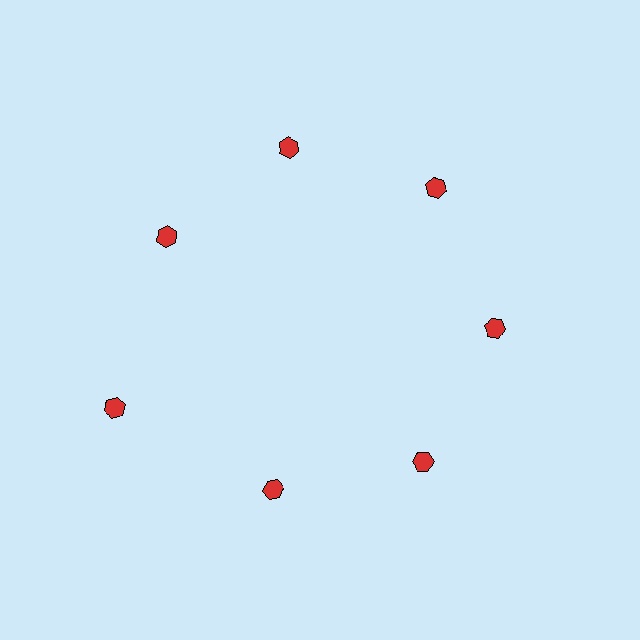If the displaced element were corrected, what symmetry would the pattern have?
It would have 7-fold rotational symmetry — the pattern would map onto itself every 51 degrees.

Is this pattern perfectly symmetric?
No. The 7 red hexagons are arranged in a ring, but one element near the 8 o'clock position is pushed outward from the center, breaking the 7-fold rotational symmetry.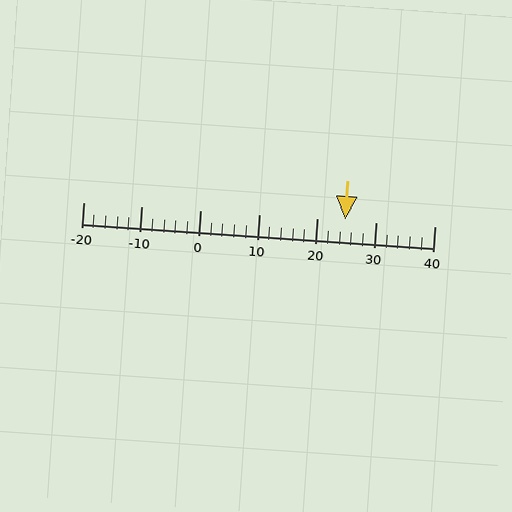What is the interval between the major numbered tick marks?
The major tick marks are spaced 10 units apart.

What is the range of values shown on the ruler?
The ruler shows values from -20 to 40.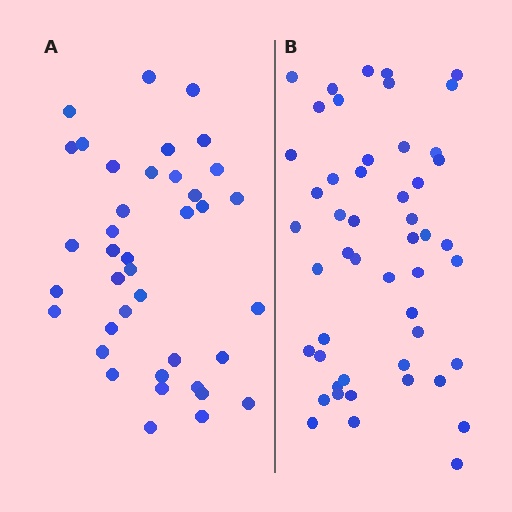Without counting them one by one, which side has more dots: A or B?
Region B (the right region) has more dots.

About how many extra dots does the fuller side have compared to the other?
Region B has roughly 12 or so more dots than region A.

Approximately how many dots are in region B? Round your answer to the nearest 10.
About 50 dots.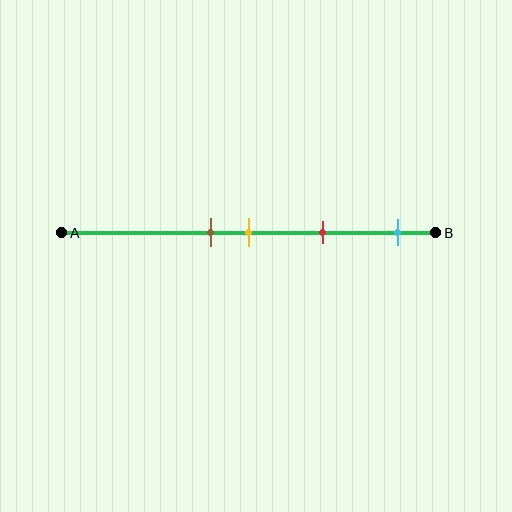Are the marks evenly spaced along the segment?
No, the marks are not evenly spaced.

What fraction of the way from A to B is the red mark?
The red mark is approximately 70% (0.7) of the way from A to B.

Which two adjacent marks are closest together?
The brown and yellow marks are the closest adjacent pair.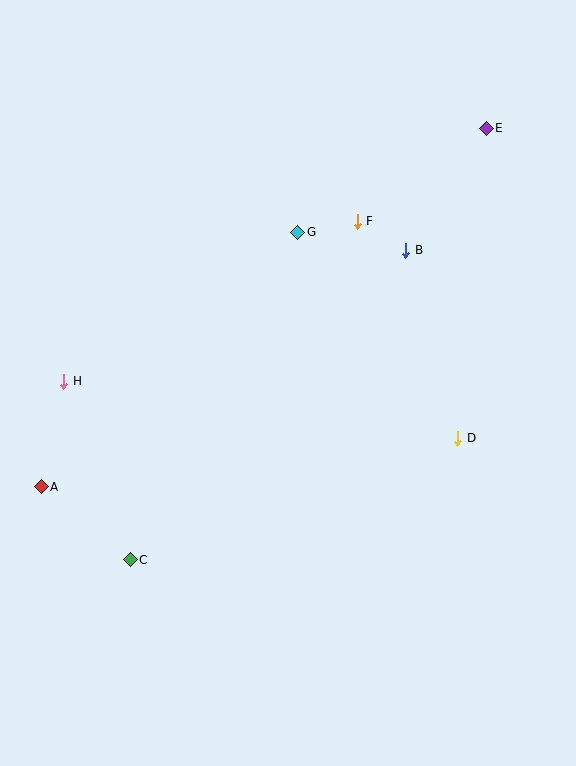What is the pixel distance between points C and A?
The distance between C and A is 115 pixels.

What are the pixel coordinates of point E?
Point E is at (486, 128).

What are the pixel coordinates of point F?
Point F is at (357, 221).